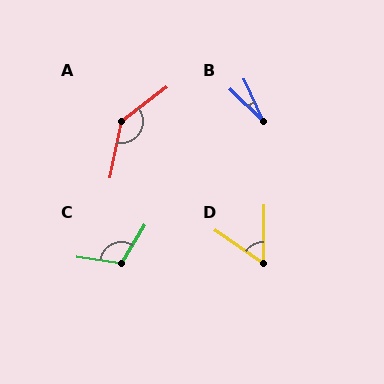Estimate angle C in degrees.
Approximately 112 degrees.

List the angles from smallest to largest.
B (21°), D (56°), C (112°), A (139°).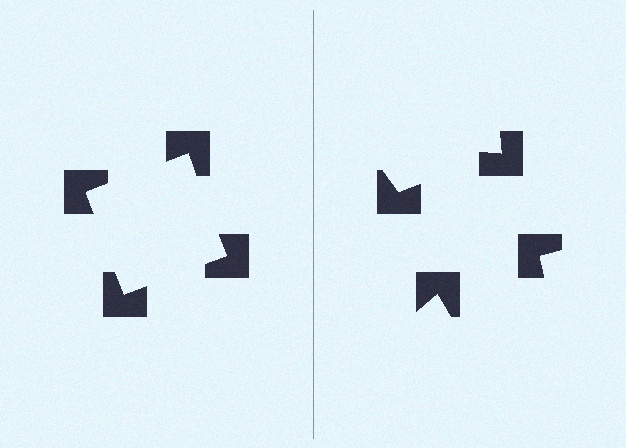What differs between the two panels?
The notched squares are positioned identically on both sides; only the wedge orientations differ. On the left they align to a square; on the right they are misaligned.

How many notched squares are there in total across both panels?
8 — 4 on each side.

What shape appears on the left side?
An illusory square.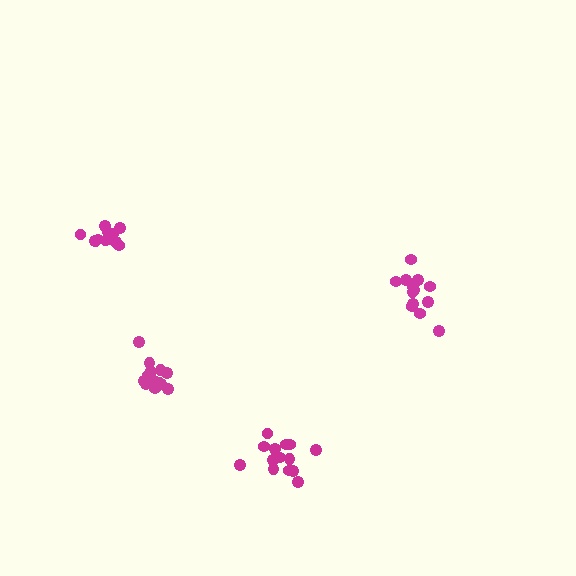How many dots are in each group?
Group 1: 13 dots, Group 2: 12 dots, Group 3: 14 dots, Group 4: 15 dots (54 total).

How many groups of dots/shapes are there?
There are 4 groups.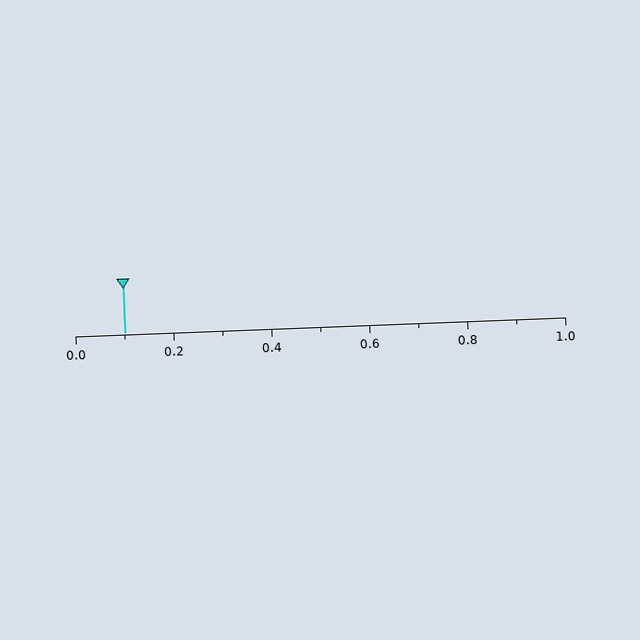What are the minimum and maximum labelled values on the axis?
The axis runs from 0.0 to 1.0.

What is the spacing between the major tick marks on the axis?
The major ticks are spaced 0.2 apart.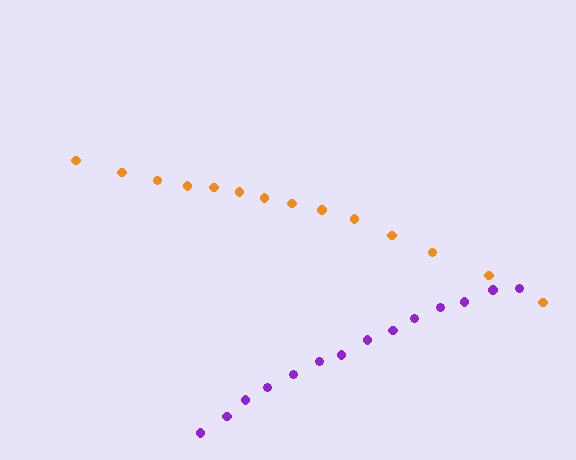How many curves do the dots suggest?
There are 2 distinct paths.